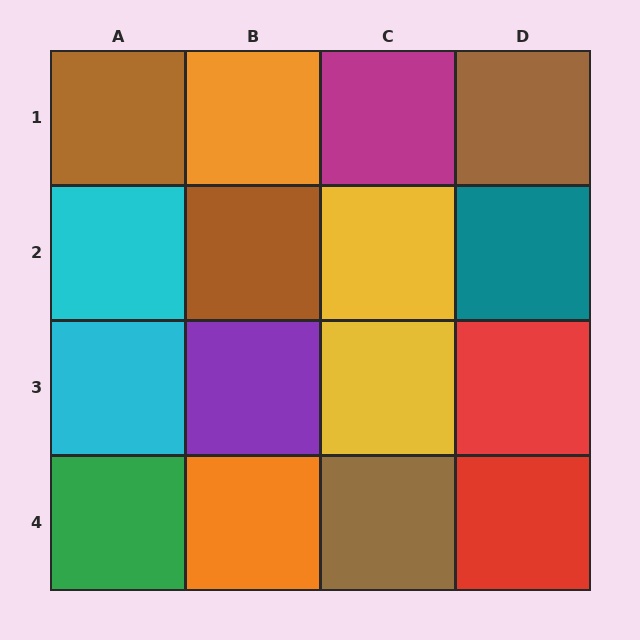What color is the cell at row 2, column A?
Cyan.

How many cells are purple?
1 cell is purple.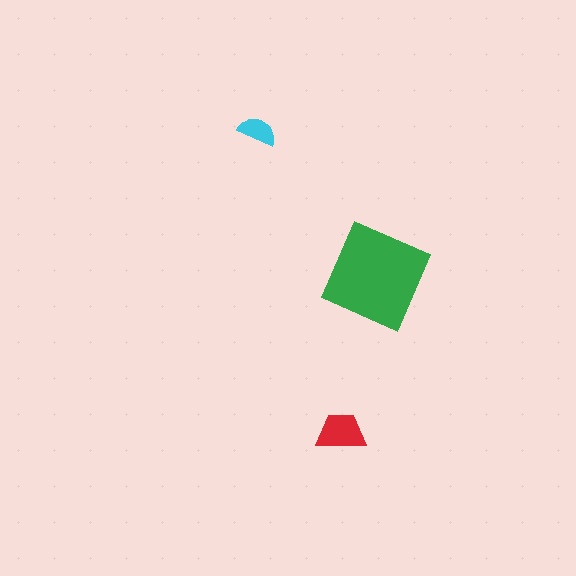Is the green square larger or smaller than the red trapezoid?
Larger.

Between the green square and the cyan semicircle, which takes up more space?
The green square.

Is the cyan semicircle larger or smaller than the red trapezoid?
Smaller.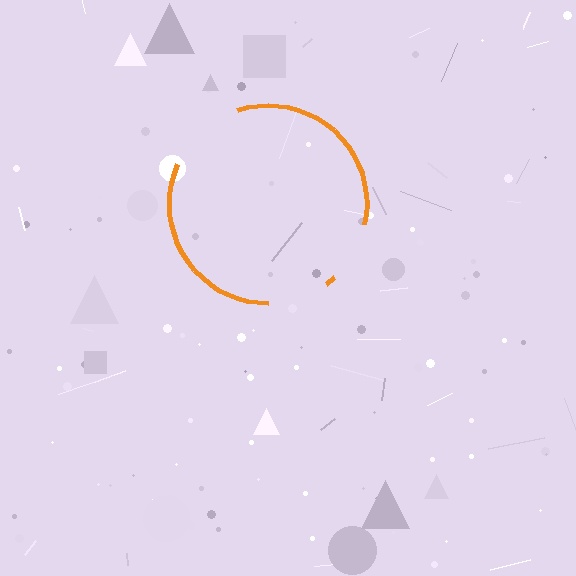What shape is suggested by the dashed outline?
The dashed outline suggests a circle.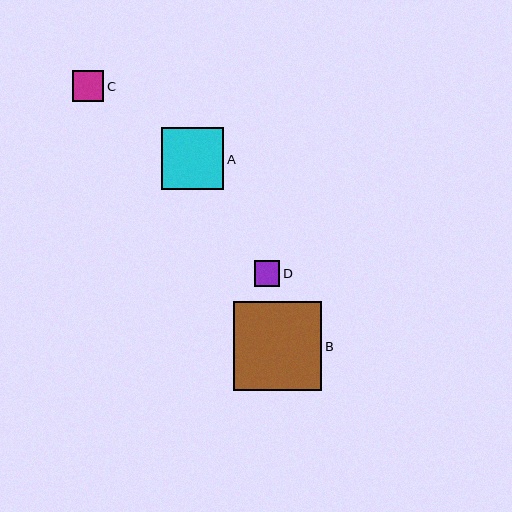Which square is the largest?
Square B is the largest with a size of approximately 88 pixels.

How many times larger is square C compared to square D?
Square C is approximately 1.2 times the size of square D.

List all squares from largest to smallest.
From largest to smallest: B, A, C, D.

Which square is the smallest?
Square D is the smallest with a size of approximately 26 pixels.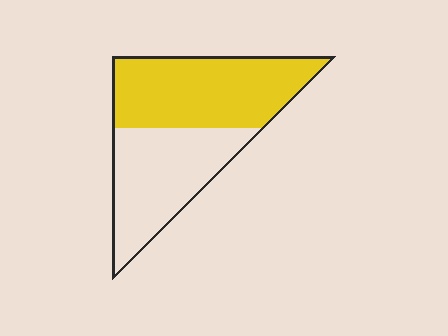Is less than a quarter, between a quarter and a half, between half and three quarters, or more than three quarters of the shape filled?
Between half and three quarters.